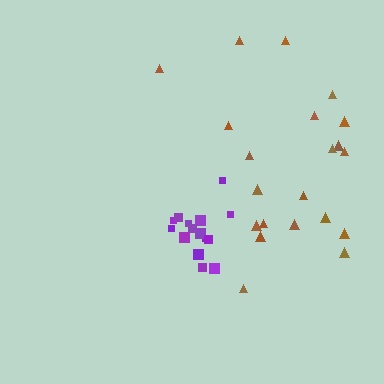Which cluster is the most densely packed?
Purple.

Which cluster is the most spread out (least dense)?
Brown.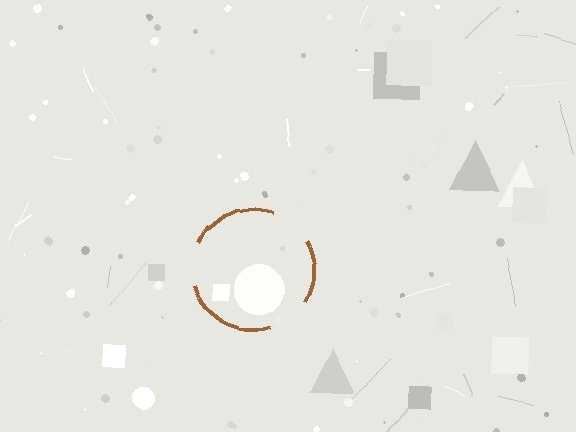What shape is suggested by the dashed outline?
The dashed outline suggests a circle.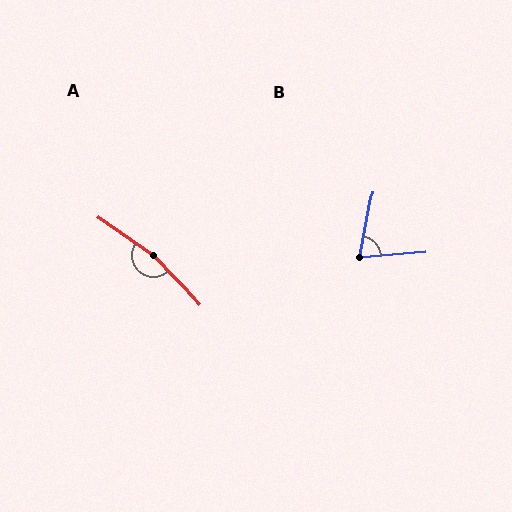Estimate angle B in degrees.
Approximately 75 degrees.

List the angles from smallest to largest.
B (75°), A (169°).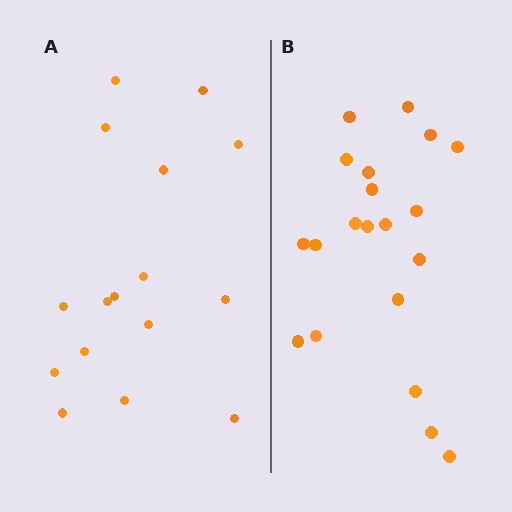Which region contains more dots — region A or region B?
Region B (the right region) has more dots.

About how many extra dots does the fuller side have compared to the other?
Region B has about 4 more dots than region A.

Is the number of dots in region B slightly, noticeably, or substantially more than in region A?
Region B has noticeably more, but not dramatically so. The ratio is roughly 1.2 to 1.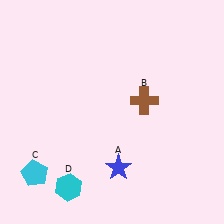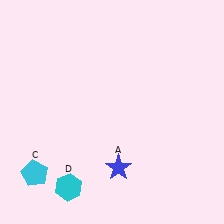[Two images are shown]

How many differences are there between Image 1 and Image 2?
There is 1 difference between the two images.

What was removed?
The brown cross (B) was removed in Image 2.